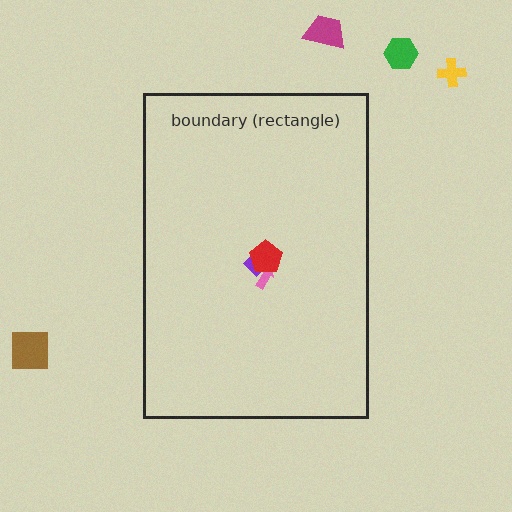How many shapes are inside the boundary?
3 inside, 4 outside.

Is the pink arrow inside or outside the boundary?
Inside.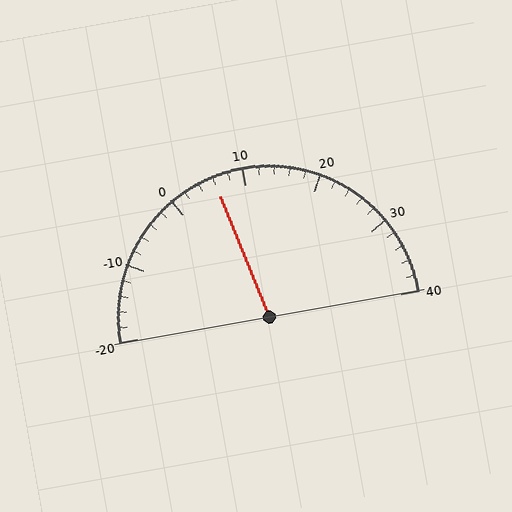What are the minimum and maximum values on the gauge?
The gauge ranges from -20 to 40.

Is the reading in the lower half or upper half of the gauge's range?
The reading is in the lower half of the range (-20 to 40).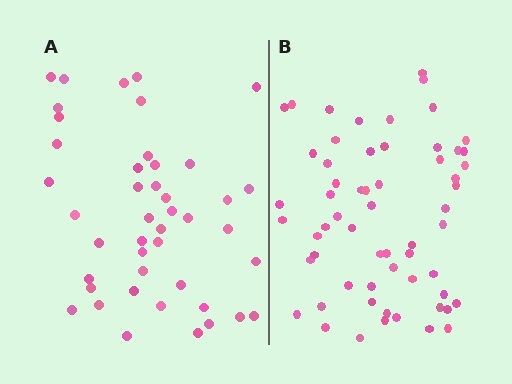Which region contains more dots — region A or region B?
Region B (the right region) has more dots.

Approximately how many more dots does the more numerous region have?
Region B has approximately 15 more dots than region A.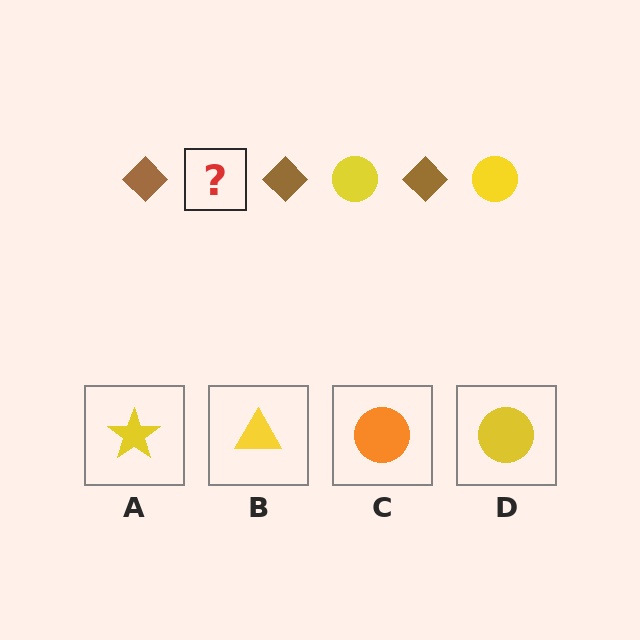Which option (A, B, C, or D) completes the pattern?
D.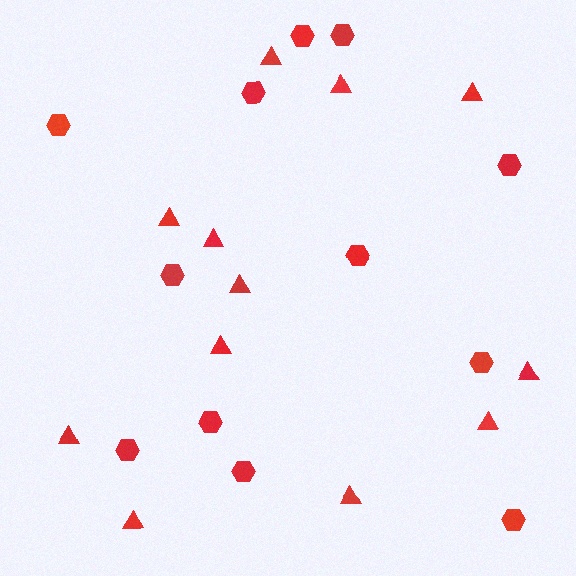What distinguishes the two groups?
There are 2 groups: one group of triangles (12) and one group of hexagons (12).